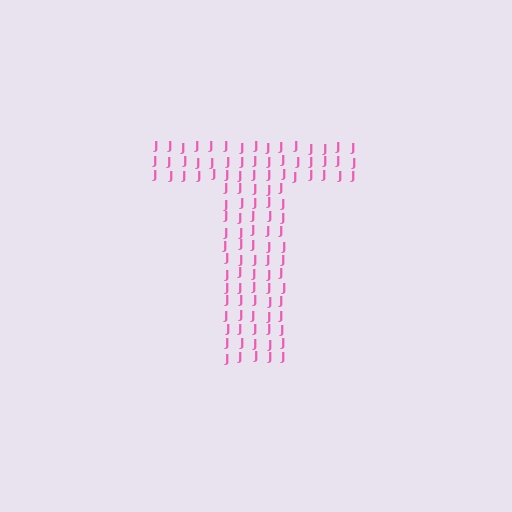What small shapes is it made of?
It is made of small letter J's.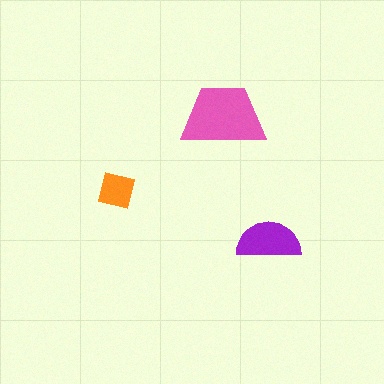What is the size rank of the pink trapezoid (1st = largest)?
1st.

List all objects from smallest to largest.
The orange square, the purple semicircle, the pink trapezoid.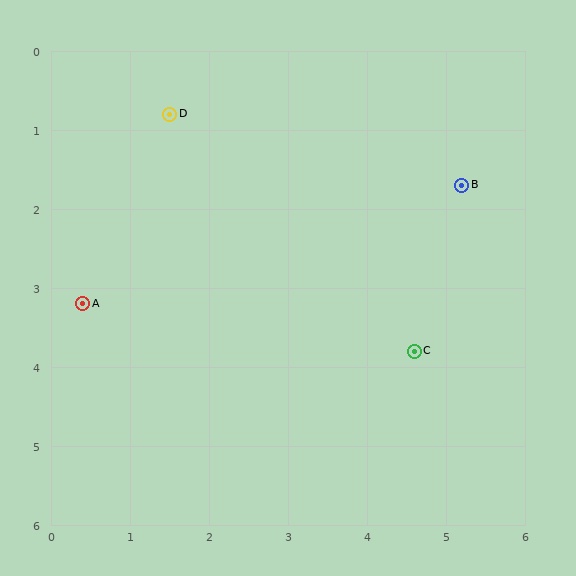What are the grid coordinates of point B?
Point B is at approximately (5.2, 1.7).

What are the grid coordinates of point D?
Point D is at approximately (1.5, 0.8).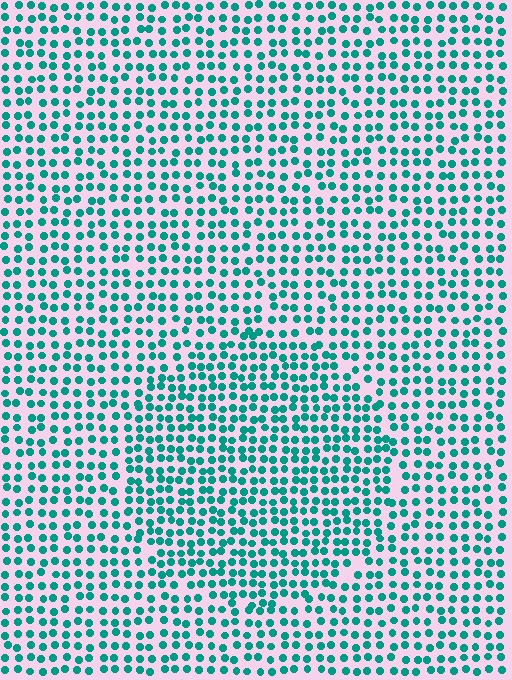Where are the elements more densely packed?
The elements are more densely packed inside the circle boundary.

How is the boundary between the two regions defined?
The boundary is defined by a change in element density (approximately 1.4x ratio). All elements are the same color, size, and shape.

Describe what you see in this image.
The image contains small teal elements arranged at two different densities. A circle-shaped region is visible where the elements are more densely packed than the surrounding area.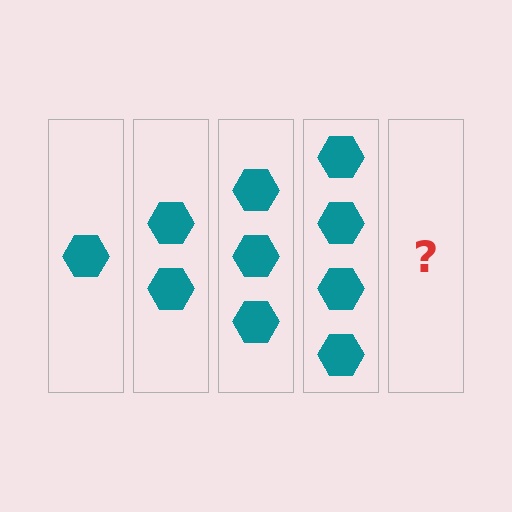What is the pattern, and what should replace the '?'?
The pattern is that each step adds one more hexagon. The '?' should be 5 hexagons.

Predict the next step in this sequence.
The next step is 5 hexagons.